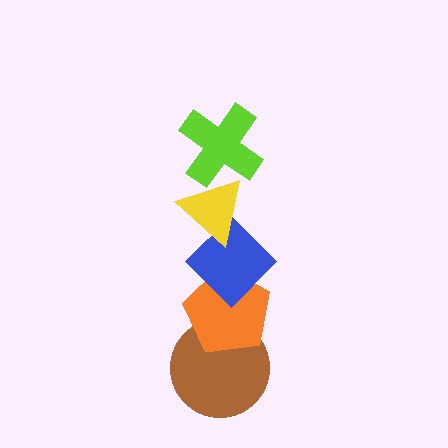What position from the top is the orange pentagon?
The orange pentagon is 4th from the top.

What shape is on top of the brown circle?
The orange pentagon is on top of the brown circle.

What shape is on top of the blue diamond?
The yellow triangle is on top of the blue diamond.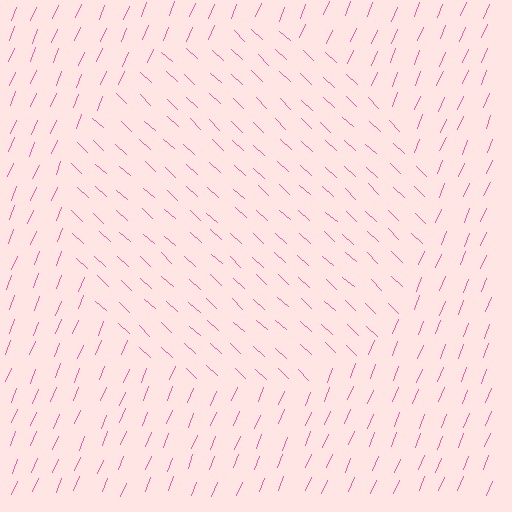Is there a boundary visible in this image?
Yes, there is a texture boundary formed by a change in line orientation.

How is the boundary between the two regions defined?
The boundary is defined purely by a change in line orientation (approximately 69 degrees difference). All lines are the same color and thickness.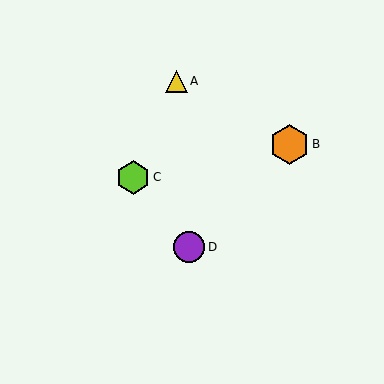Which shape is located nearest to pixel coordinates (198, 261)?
The purple circle (labeled D) at (189, 247) is nearest to that location.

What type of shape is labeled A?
Shape A is a yellow triangle.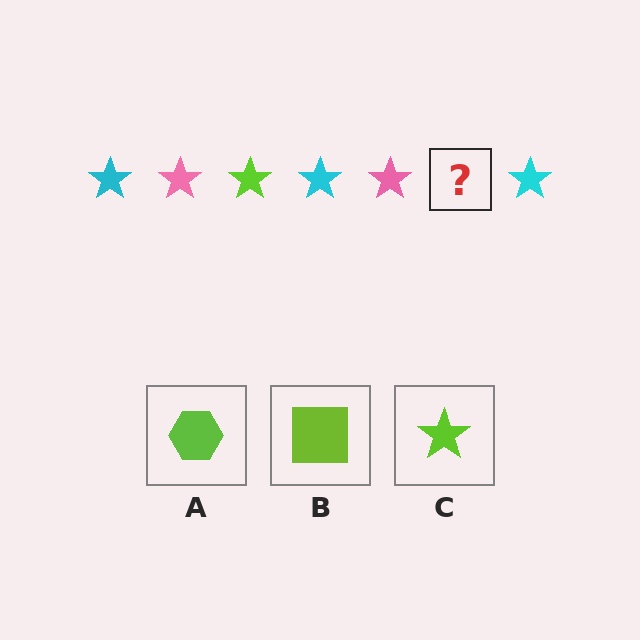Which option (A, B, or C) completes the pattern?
C.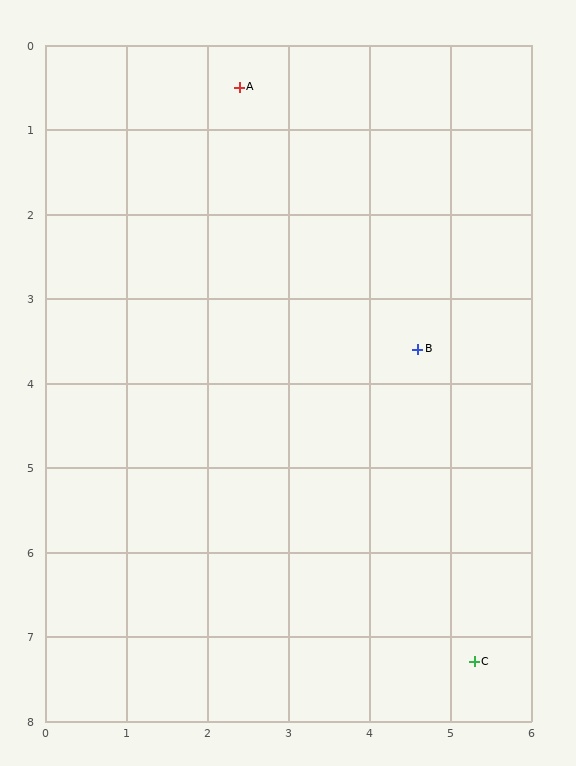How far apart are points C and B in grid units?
Points C and B are about 3.8 grid units apart.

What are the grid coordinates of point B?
Point B is at approximately (4.6, 3.6).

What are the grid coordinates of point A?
Point A is at approximately (2.4, 0.5).